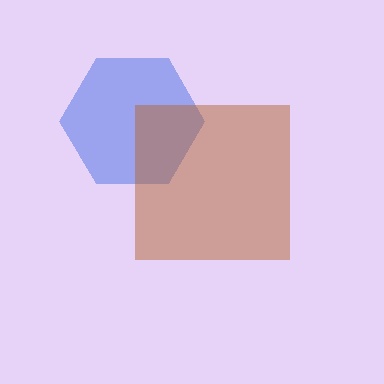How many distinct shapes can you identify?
There are 2 distinct shapes: a blue hexagon, a brown square.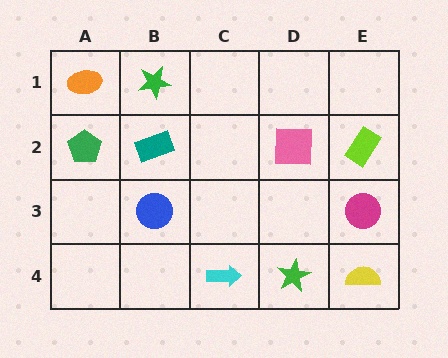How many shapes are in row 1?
2 shapes.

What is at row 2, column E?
A lime rectangle.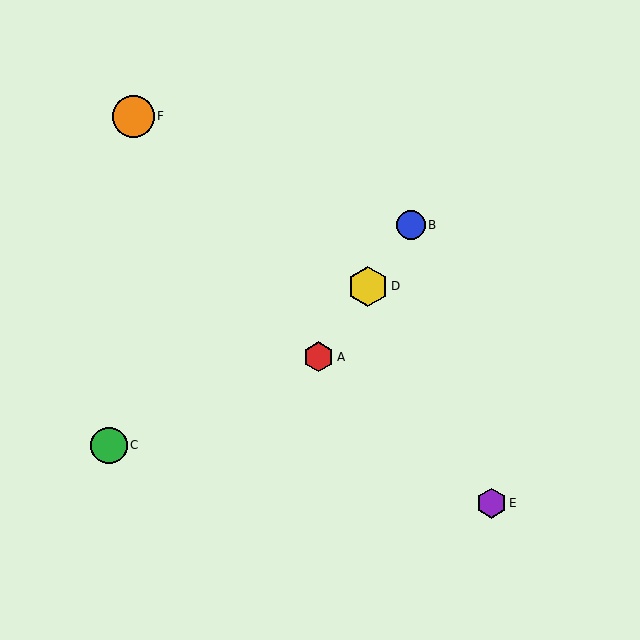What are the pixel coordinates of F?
Object F is at (133, 116).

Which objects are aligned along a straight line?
Objects A, B, D are aligned along a straight line.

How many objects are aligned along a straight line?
3 objects (A, B, D) are aligned along a straight line.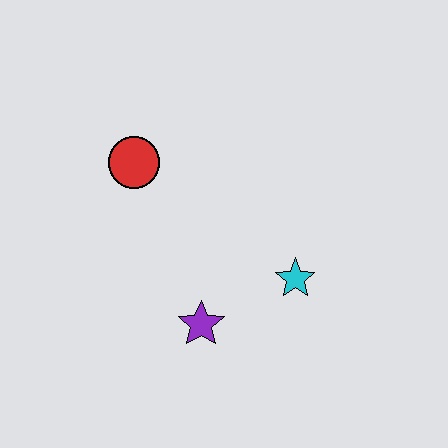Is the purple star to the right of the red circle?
Yes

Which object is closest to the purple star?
The cyan star is closest to the purple star.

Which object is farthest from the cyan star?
The red circle is farthest from the cyan star.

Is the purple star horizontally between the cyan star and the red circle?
Yes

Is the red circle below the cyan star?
No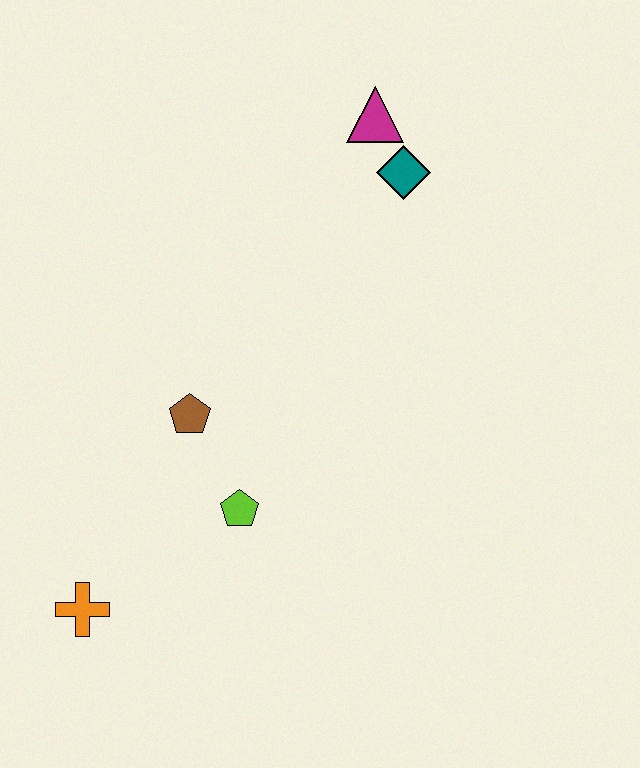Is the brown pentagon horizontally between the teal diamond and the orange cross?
Yes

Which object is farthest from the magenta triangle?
The orange cross is farthest from the magenta triangle.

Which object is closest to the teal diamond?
The magenta triangle is closest to the teal diamond.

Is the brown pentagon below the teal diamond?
Yes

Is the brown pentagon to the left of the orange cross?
No